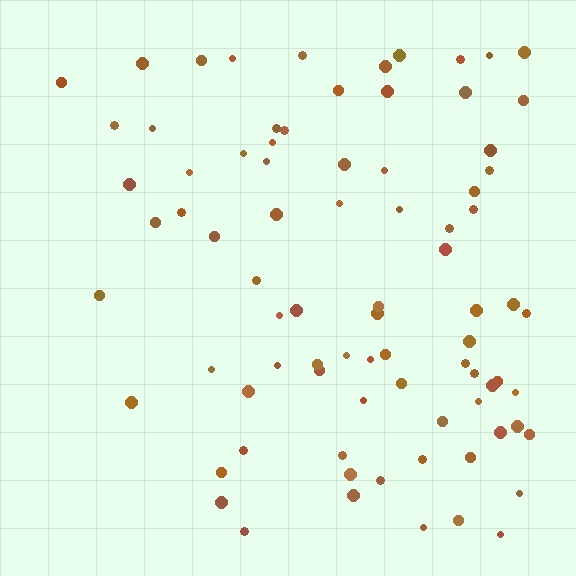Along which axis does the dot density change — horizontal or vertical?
Horizontal.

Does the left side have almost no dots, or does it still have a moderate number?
Still a moderate number, just noticeably fewer than the right.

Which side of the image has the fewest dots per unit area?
The left.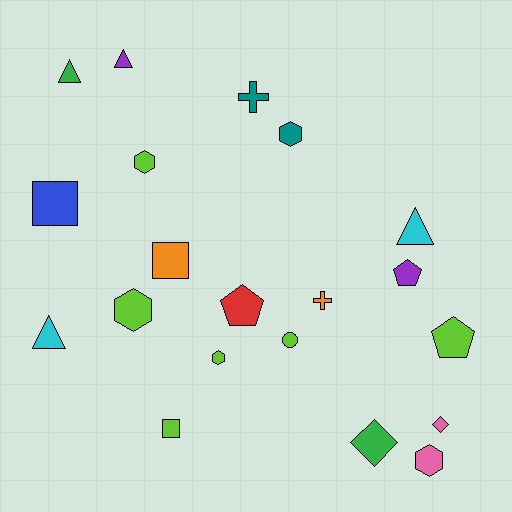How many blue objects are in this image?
There is 1 blue object.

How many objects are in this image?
There are 20 objects.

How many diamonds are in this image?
There are 2 diamonds.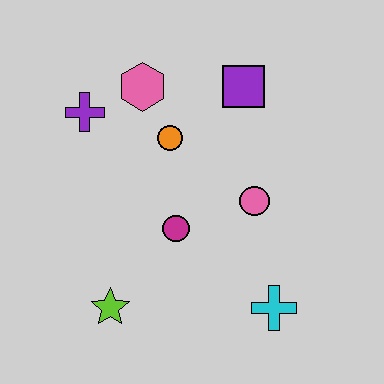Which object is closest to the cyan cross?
The pink circle is closest to the cyan cross.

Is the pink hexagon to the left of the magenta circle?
Yes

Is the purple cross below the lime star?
No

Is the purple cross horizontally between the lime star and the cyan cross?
No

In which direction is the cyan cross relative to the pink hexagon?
The cyan cross is below the pink hexagon.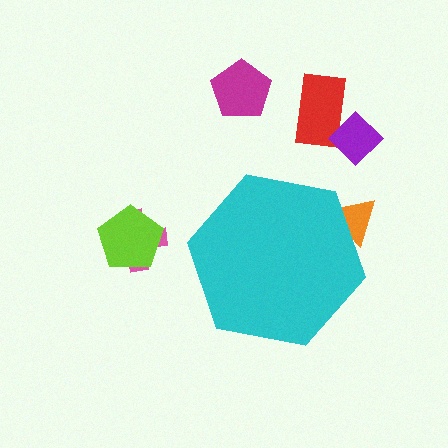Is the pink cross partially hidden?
No, the pink cross is fully visible.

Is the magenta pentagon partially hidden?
No, the magenta pentagon is fully visible.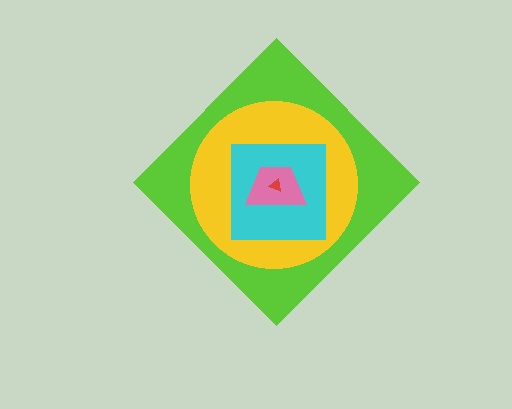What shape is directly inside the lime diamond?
The yellow circle.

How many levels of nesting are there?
5.